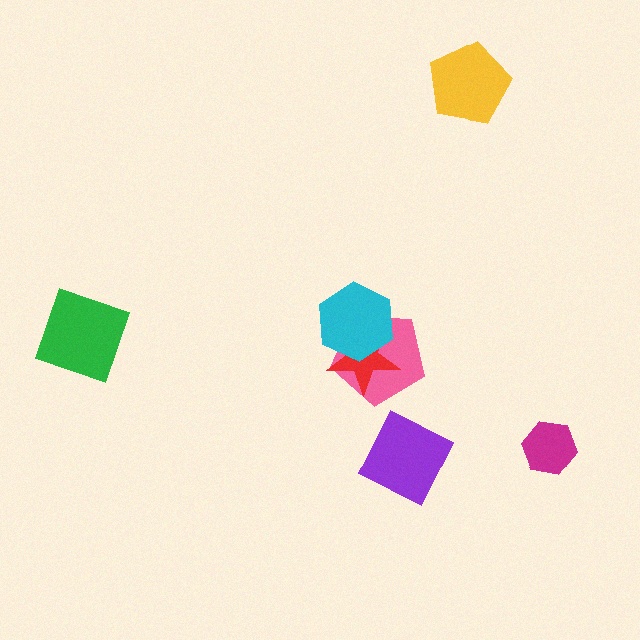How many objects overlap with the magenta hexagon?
0 objects overlap with the magenta hexagon.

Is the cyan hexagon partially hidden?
No, no other shape covers it.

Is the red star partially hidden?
Yes, it is partially covered by another shape.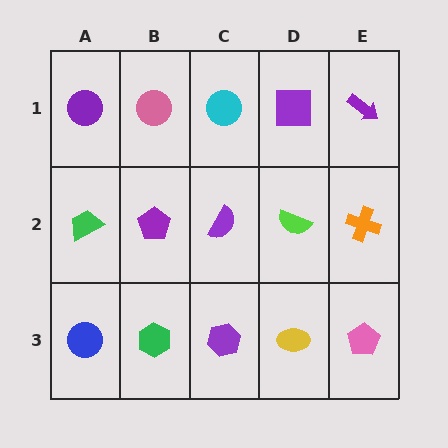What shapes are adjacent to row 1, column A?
A green trapezoid (row 2, column A), a pink circle (row 1, column B).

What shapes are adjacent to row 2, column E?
A purple arrow (row 1, column E), a pink pentagon (row 3, column E), a lime semicircle (row 2, column D).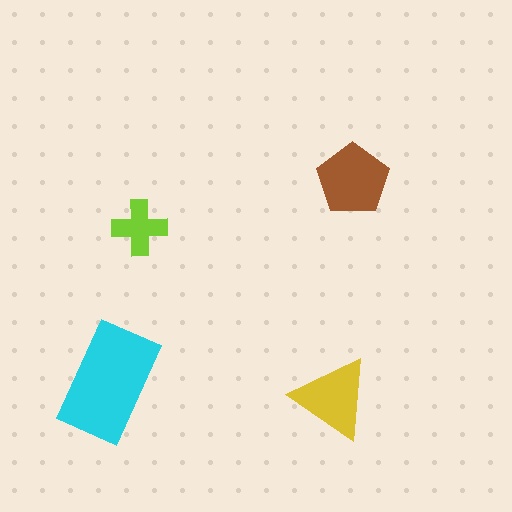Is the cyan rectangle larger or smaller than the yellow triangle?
Larger.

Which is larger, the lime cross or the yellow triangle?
The yellow triangle.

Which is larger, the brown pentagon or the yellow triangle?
The brown pentagon.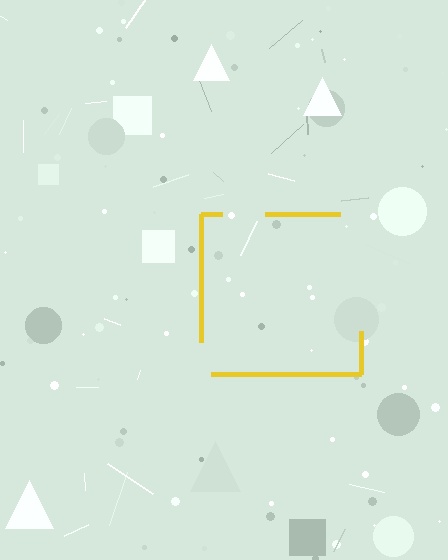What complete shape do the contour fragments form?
The contour fragments form a square.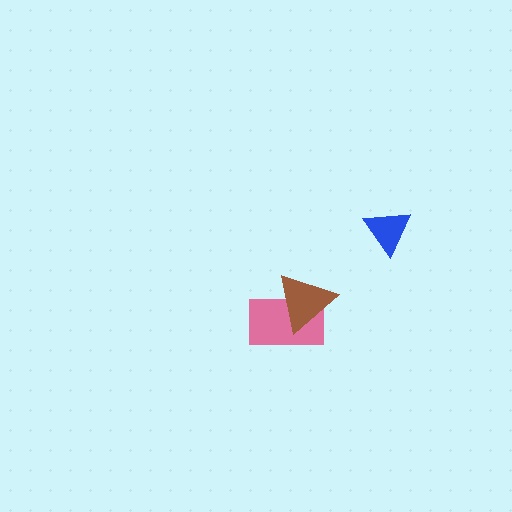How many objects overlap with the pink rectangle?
1 object overlaps with the pink rectangle.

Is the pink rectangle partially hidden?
Yes, it is partially covered by another shape.